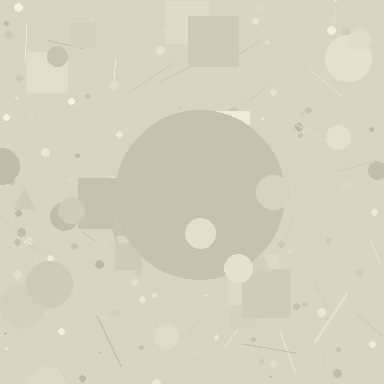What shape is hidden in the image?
A circle is hidden in the image.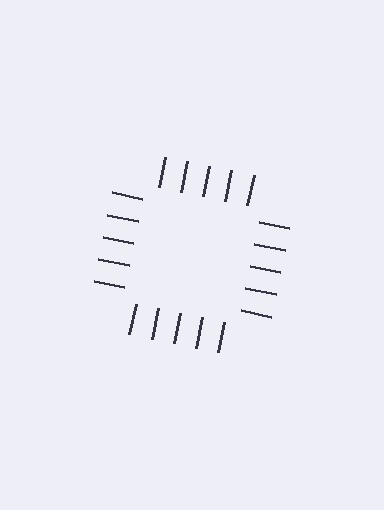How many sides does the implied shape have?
4 sides — the line-ends trace a square.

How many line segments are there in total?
20 — 5 along each of the 4 edges.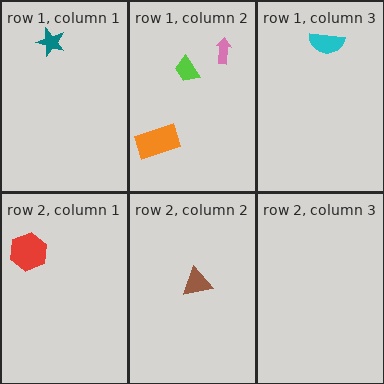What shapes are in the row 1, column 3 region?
The cyan semicircle.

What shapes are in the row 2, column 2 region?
The brown triangle.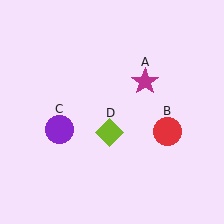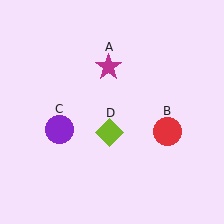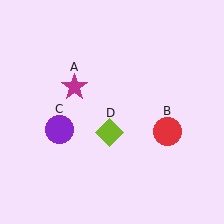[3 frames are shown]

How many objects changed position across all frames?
1 object changed position: magenta star (object A).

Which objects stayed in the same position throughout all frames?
Red circle (object B) and purple circle (object C) and lime diamond (object D) remained stationary.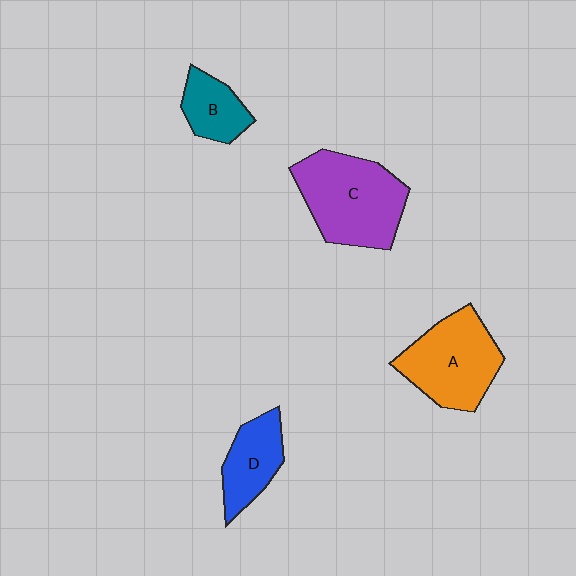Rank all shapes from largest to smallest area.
From largest to smallest: C (purple), A (orange), D (blue), B (teal).